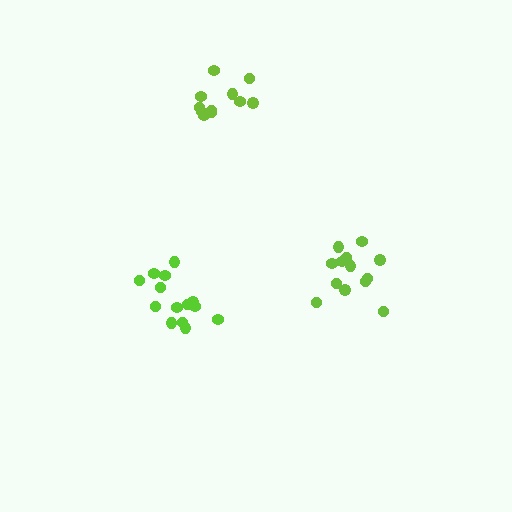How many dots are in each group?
Group 1: 14 dots, Group 2: 13 dots, Group 3: 11 dots (38 total).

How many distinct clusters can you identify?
There are 3 distinct clusters.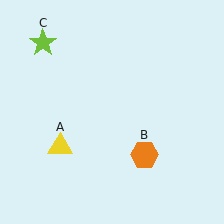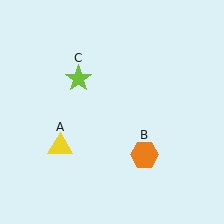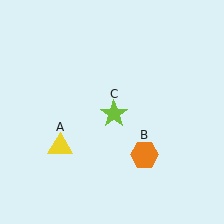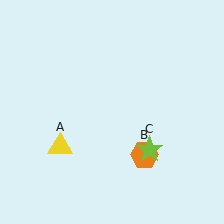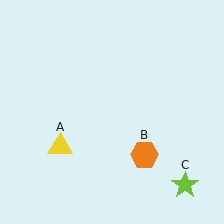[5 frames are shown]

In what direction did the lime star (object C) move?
The lime star (object C) moved down and to the right.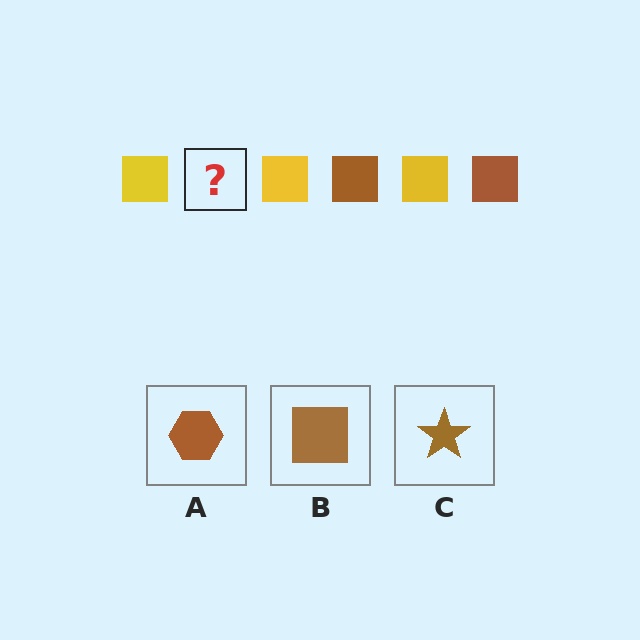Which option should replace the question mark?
Option B.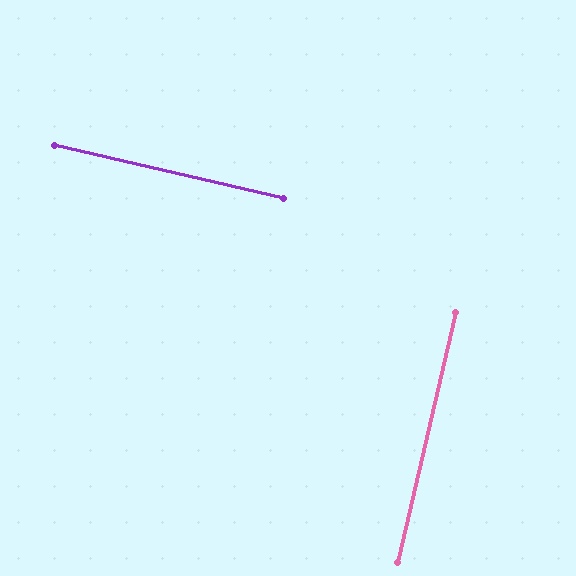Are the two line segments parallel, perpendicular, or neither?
Perpendicular — they meet at approximately 90°.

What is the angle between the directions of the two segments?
Approximately 90 degrees.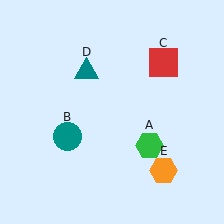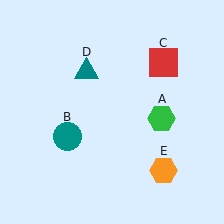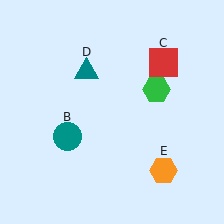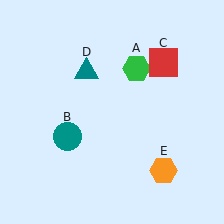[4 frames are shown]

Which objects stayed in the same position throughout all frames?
Teal circle (object B) and red square (object C) and teal triangle (object D) and orange hexagon (object E) remained stationary.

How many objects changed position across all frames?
1 object changed position: green hexagon (object A).